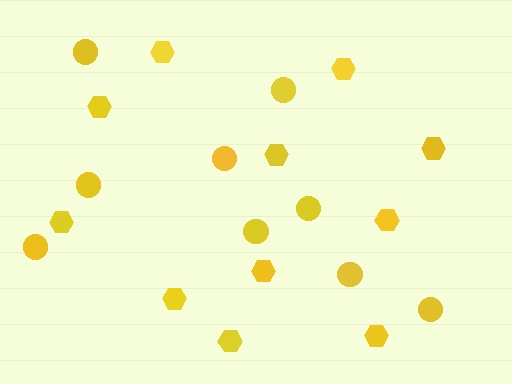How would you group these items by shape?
There are 2 groups: one group of hexagons (11) and one group of circles (9).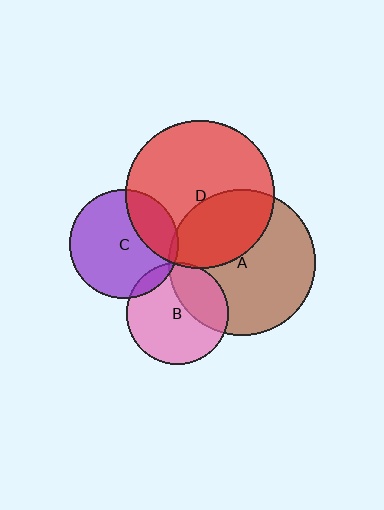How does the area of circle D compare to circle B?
Approximately 2.1 times.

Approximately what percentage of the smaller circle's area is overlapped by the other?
Approximately 25%.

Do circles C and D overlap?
Yes.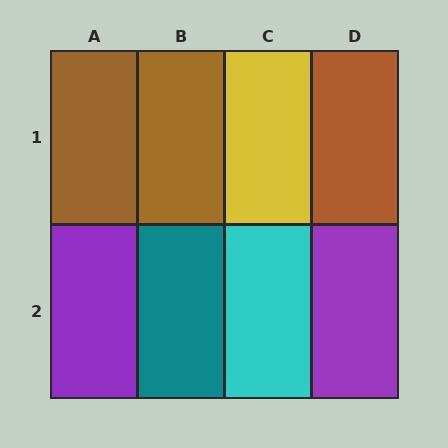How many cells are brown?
3 cells are brown.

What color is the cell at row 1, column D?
Brown.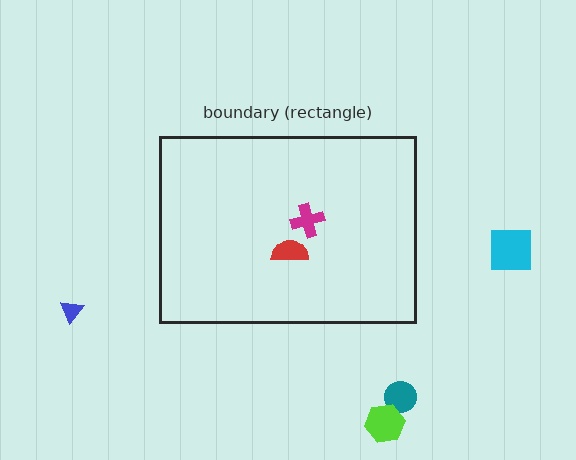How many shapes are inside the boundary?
2 inside, 4 outside.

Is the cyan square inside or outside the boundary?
Outside.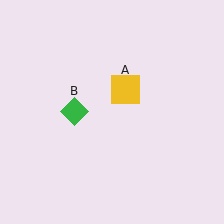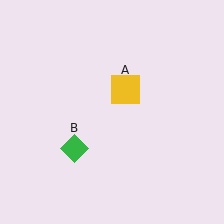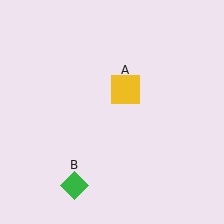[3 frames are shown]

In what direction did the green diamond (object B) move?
The green diamond (object B) moved down.